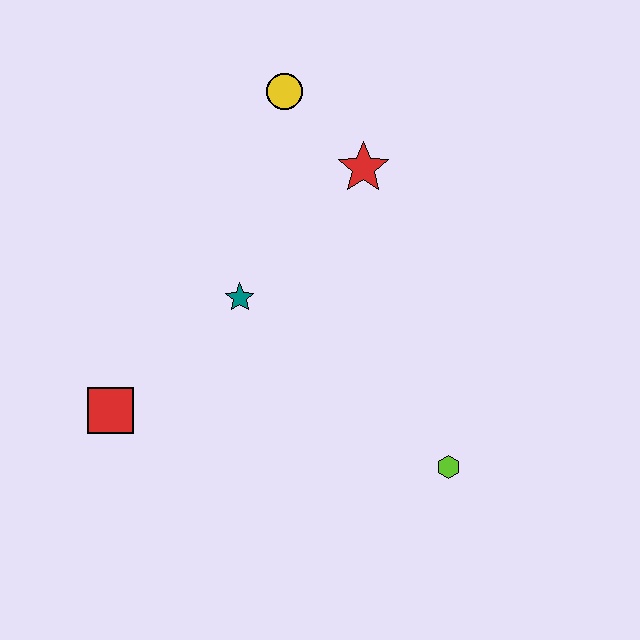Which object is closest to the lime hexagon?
The teal star is closest to the lime hexagon.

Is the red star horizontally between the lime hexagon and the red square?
Yes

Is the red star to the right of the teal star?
Yes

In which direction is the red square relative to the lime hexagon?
The red square is to the left of the lime hexagon.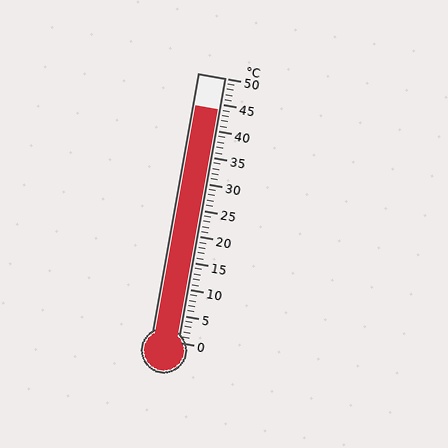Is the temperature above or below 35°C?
The temperature is above 35°C.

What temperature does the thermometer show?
The thermometer shows approximately 44°C.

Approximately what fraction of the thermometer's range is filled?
The thermometer is filled to approximately 90% of its range.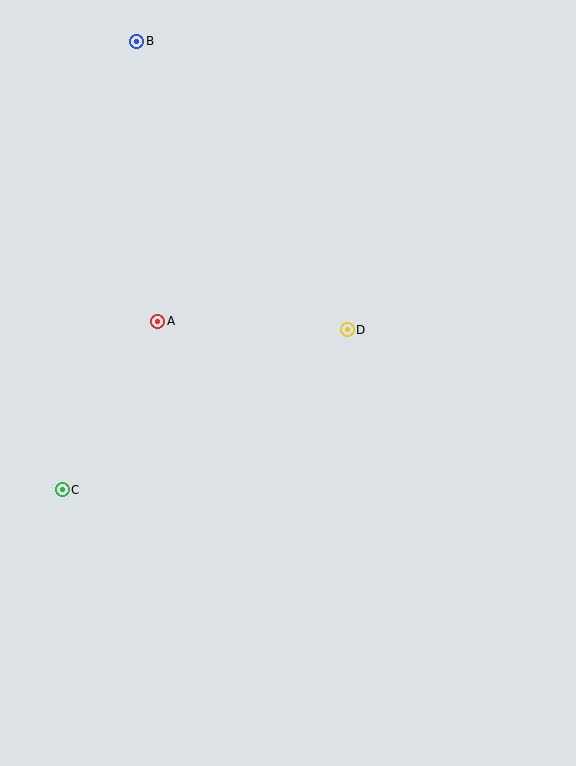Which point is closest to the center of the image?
Point D at (347, 330) is closest to the center.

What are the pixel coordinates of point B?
Point B is at (137, 41).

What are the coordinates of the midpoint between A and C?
The midpoint between A and C is at (110, 406).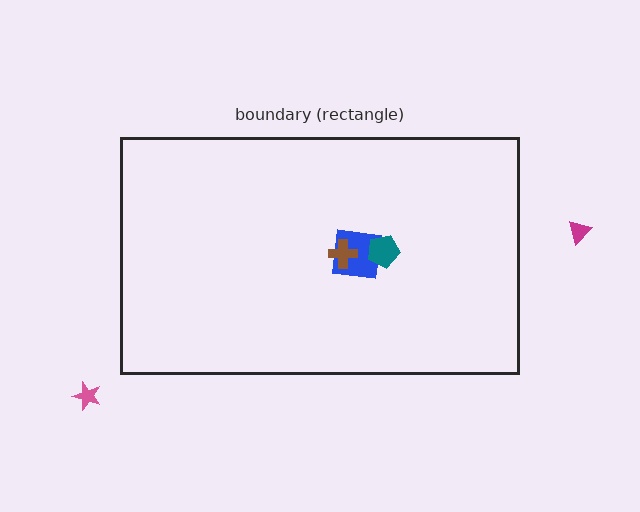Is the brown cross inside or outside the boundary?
Inside.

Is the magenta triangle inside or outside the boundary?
Outside.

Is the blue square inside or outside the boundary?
Inside.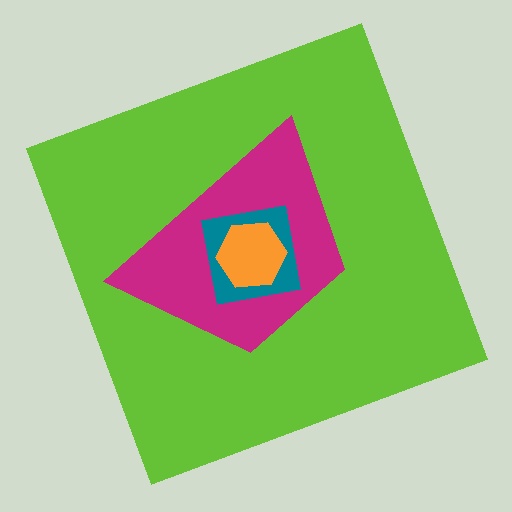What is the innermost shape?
The orange hexagon.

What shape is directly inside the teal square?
The orange hexagon.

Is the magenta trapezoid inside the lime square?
Yes.